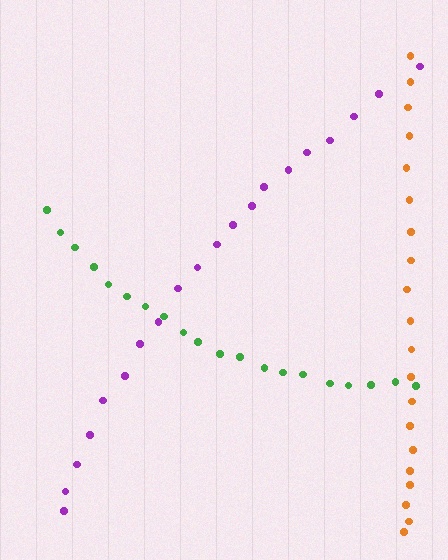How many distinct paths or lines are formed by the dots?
There are 3 distinct paths.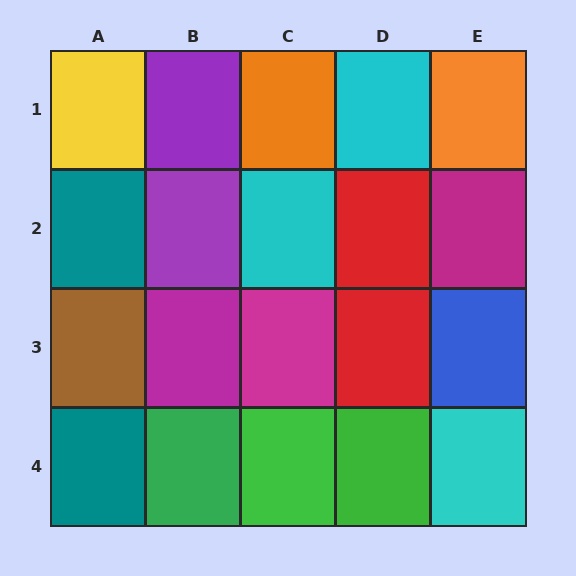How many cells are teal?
2 cells are teal.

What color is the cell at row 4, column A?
Teal.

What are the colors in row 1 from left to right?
Yellow, purple, orange, cyan, orange.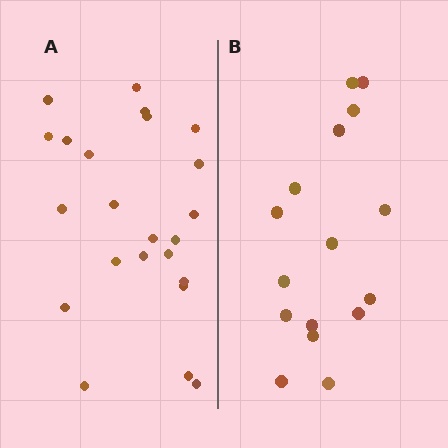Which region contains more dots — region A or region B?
Region A (the left region) has more dots.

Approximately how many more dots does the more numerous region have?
Region A has roughly 8 or so more dots than region B.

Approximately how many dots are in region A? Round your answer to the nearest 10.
About 20 dots. (The exact count is 23, which rounds to 20.)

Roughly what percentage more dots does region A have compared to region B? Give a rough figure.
About 45% more.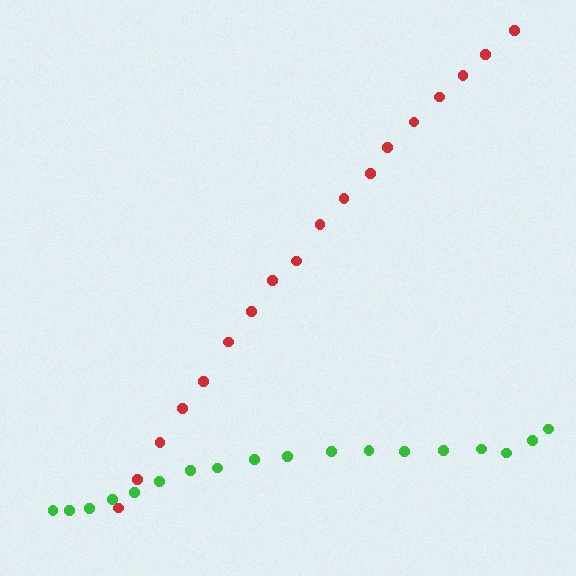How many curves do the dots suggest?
There are 2 distinct paths.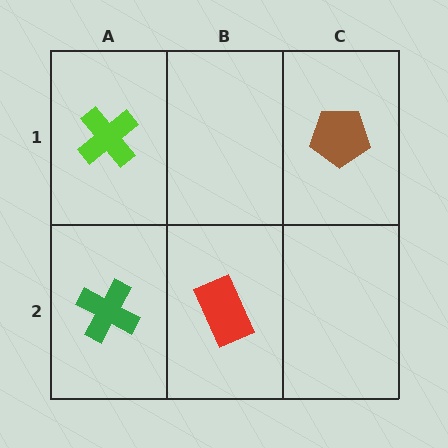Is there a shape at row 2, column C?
No, that cell is empty.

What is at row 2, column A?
A green cross.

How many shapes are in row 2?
2 shapes.